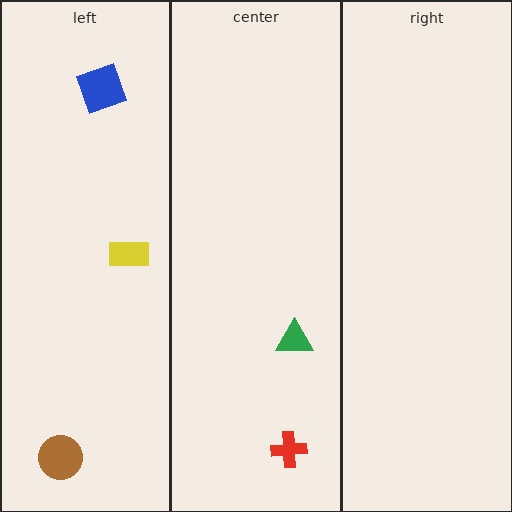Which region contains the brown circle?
The left region.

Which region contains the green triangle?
The center region.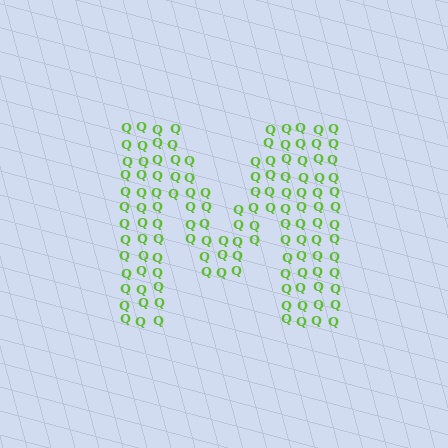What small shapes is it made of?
It is made of small letter Q's.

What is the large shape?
The large shape is the letter M.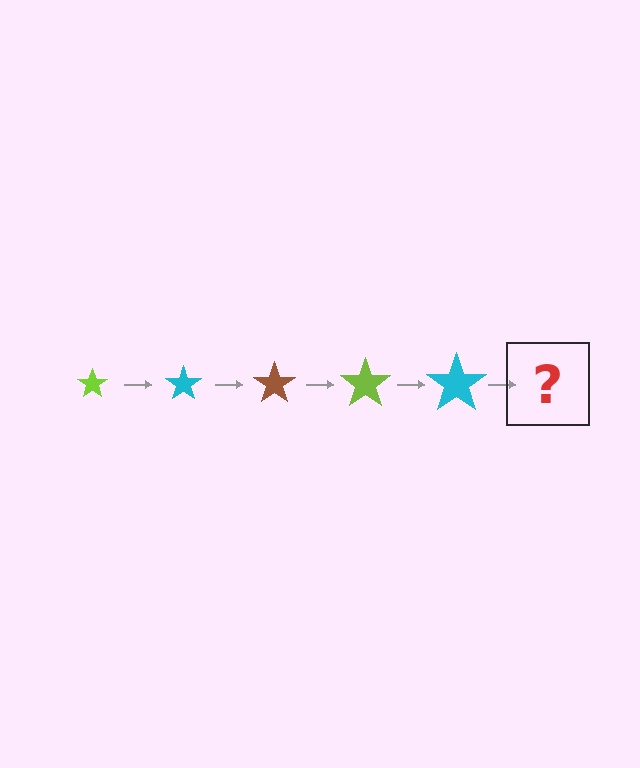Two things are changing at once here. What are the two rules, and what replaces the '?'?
The two rules are that the star grows larger each step and the color cycles through lime, cyan, and brown. The '?' should be a brown star, larger than the previous one.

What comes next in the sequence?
The next element should be a brown star, larger than the previous one.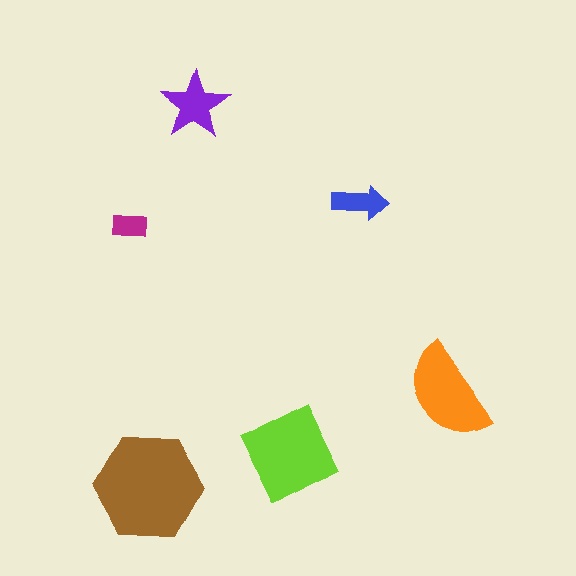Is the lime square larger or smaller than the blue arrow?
Larger.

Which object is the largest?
The brown hexagon.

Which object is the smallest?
The magenta rectangle.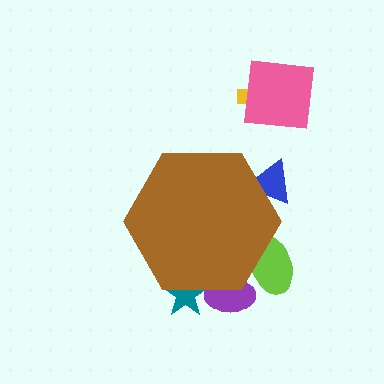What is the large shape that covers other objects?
A brown hexagon.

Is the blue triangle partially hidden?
Yes, the blue triangle is partially hidden behind the brown hexagon.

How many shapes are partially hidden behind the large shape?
4 shapes are partially hidden.